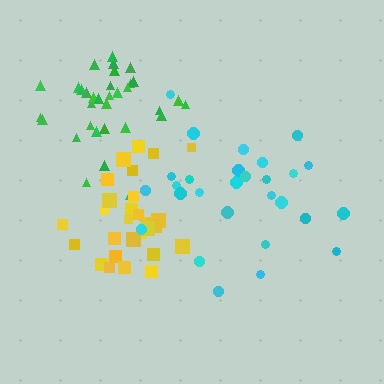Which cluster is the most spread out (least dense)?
Cyan.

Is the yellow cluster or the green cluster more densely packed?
Green.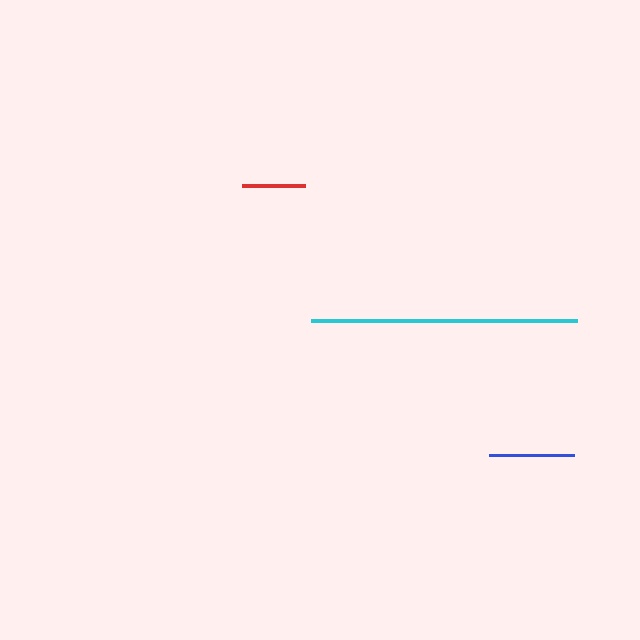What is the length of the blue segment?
The blue segment is approximately 85 pixels long.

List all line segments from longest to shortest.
From longest to shortest: cyan, blue, red.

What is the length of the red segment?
The red segment is approximately 64 pixels long.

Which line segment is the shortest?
The red line is the shortest at approximately 64 pixels.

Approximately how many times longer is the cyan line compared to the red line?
The cyan line is approximately 4.2 times the length of the red line.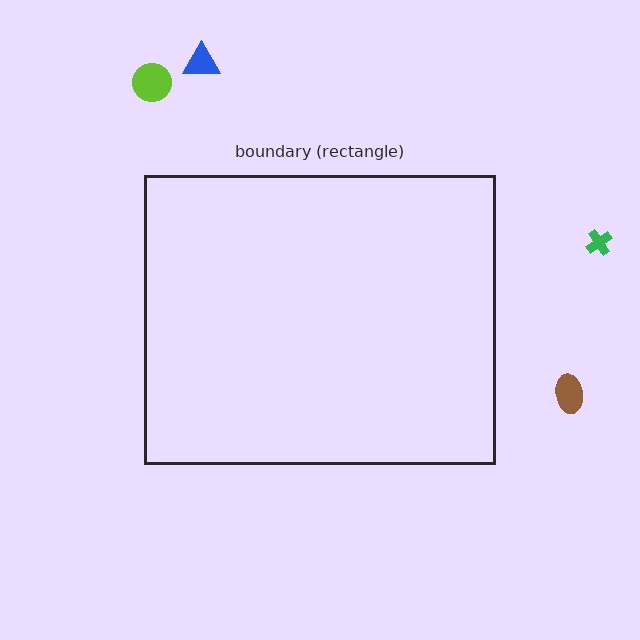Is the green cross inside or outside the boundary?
Outside.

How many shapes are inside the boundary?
0 inside, 4 outside.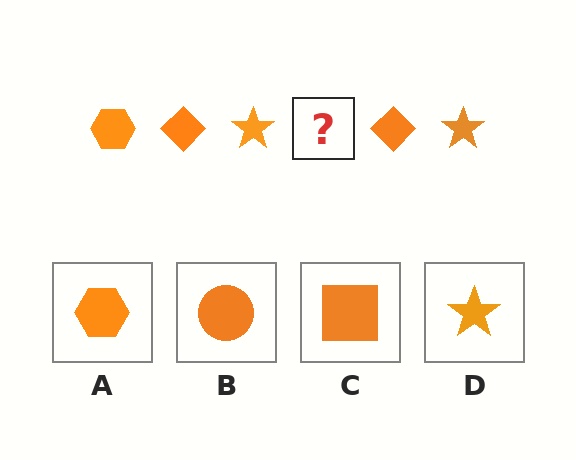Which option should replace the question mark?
Option A.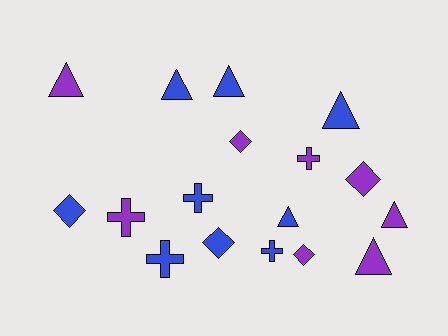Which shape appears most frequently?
Triangle, with 7 objects.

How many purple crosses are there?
There are 2 purple crosses.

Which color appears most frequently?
Blue, with 9 objects.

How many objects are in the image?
There are 17 objects.